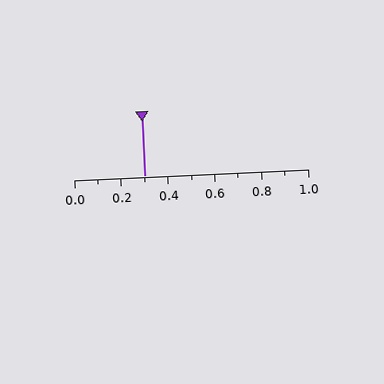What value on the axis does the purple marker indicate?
The marker indicates approximately 0.3.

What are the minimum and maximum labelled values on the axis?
The axis runs from 0.0 to 1.0.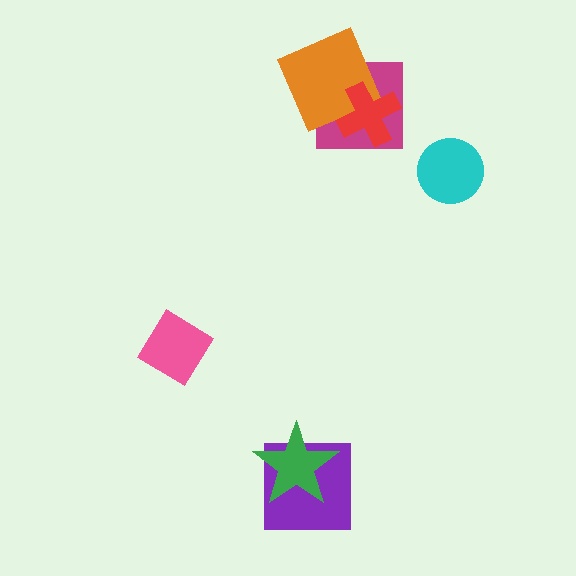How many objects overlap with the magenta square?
2 objects overlap with the magenta square.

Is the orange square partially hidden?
Yes, it is partially covered by another shape.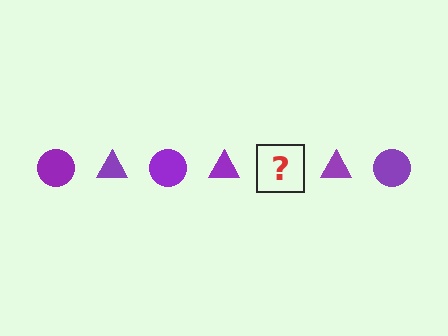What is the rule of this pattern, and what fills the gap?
The rule is that the pattern cycles through circle, triangle shapes in purple. The gap should be filled with a purple circle.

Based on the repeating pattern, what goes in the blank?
The blank should be a purple circle.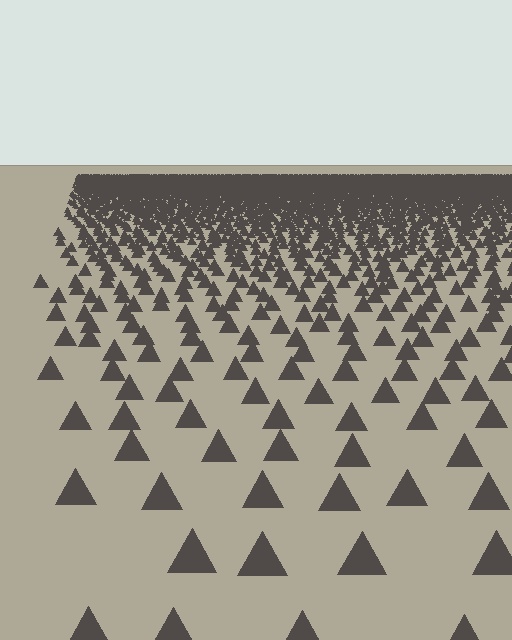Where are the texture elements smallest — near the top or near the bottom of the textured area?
Near the top.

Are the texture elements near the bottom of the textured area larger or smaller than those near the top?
Larger. Near the bottom, elements are closer to the viewer and appear at a bigger on-screen size.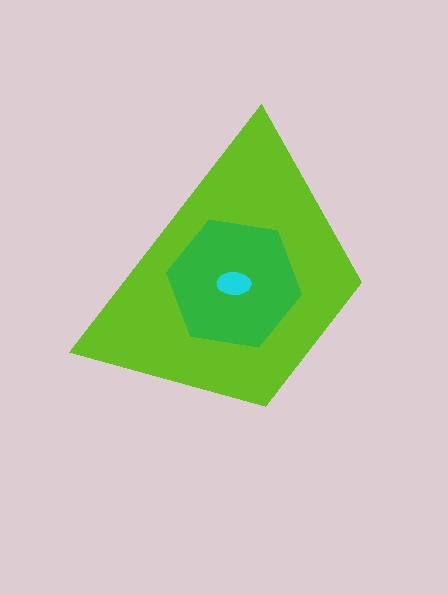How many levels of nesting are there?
3.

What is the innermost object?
The cyan ellipse.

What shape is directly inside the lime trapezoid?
The green hexagon.